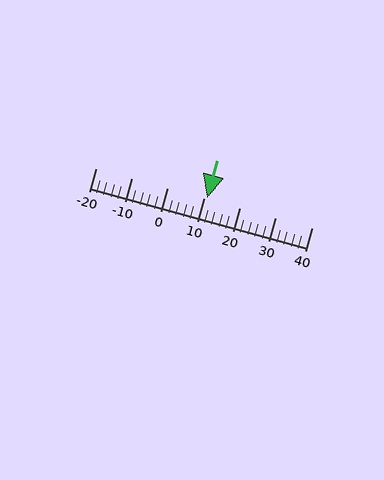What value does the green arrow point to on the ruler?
The green arrow points to approximately 11.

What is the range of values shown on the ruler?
The ruler shows values from -20 to 40.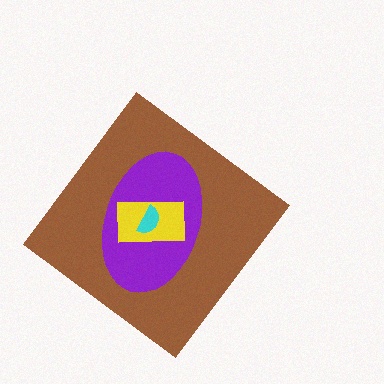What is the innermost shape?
The cyan semicircle.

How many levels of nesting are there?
4.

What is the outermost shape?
The brown diamond.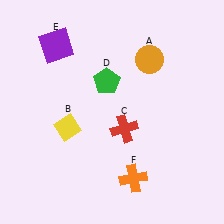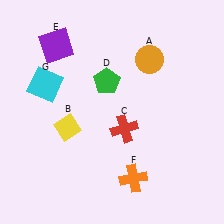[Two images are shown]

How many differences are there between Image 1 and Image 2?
There is 1 difference between the two images.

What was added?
A cyan square (G) was added in Image 2.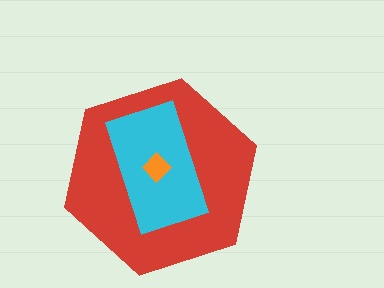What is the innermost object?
The orange diamond.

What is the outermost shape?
The red hexagon.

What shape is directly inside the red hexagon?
The cyan rectangle.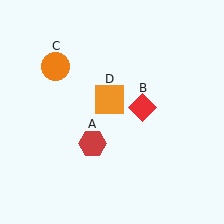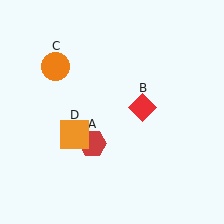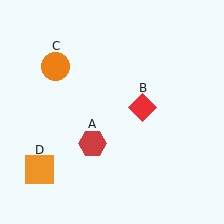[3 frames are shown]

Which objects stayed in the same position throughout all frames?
Red hexagon (object A) and red diamond (object B) and orange circle (object C) remained stationary.